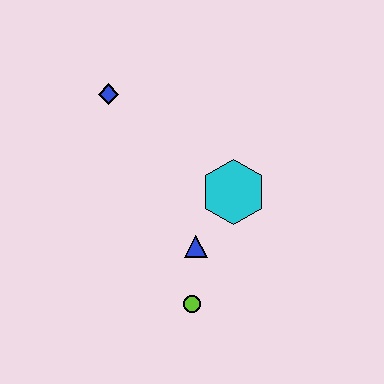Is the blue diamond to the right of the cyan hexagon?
No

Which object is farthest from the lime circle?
The blue diamond is farthest from the lime circle.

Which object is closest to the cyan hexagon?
The blue triangle is closest to the cyan hexagon.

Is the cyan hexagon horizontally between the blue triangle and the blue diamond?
No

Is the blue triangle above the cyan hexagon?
No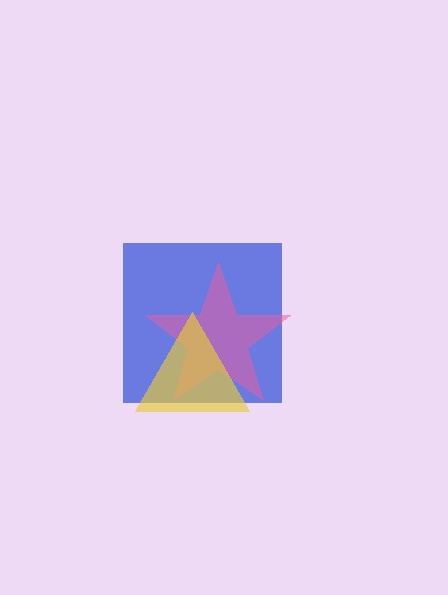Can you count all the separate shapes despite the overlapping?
Yes, there are 3 separate shapes.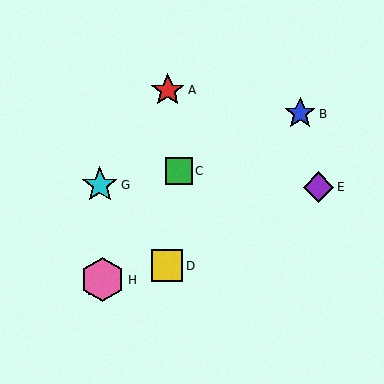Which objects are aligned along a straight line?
Objects C, F, H are aligned along a straight line.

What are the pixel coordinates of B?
Object B is at (300, 114).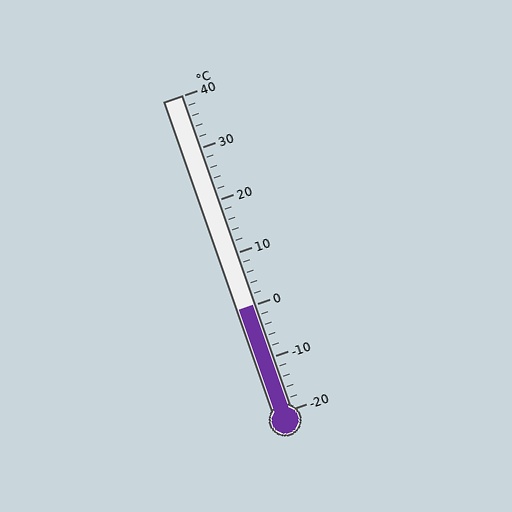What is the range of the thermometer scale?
The thermometer scale ranges from -20°C to 40°C.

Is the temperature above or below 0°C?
The temperature is at 0°C.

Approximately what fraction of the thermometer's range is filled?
The thermometer is filled to approximately 35% of its range.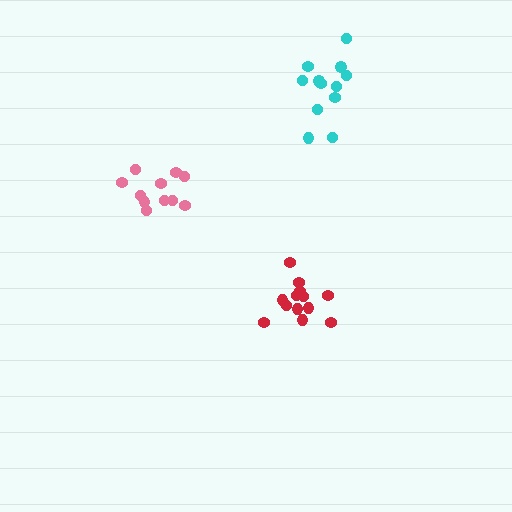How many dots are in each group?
Group 1: 13 dots, Group 2: 12 dots, Group 3: 11 dots (36 total).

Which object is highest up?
The cyan cluster is topmost.